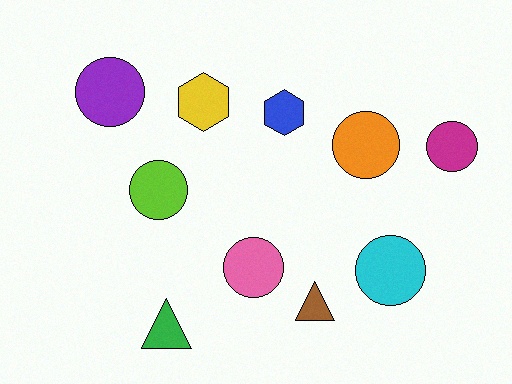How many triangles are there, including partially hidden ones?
There are 2 triangles.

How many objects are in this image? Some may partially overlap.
There are 10 objects.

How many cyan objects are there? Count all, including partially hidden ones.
There is 1 cyan object.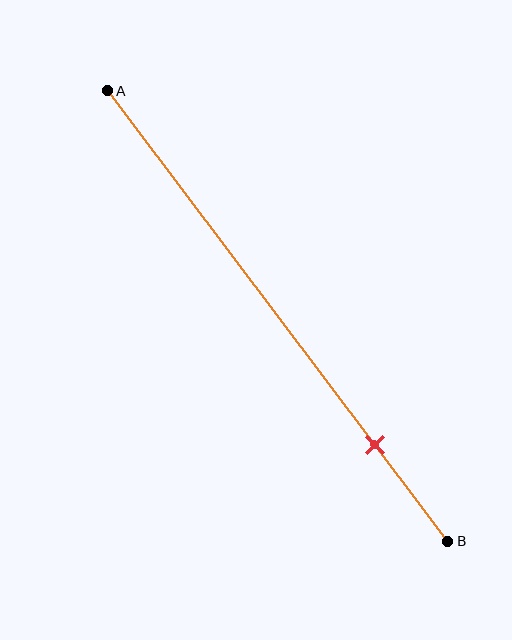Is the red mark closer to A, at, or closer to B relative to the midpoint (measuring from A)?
The red mark is closer to point B than the midpoint of segment AB.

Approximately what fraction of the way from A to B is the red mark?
The red mark is approximately 80% of the way from A to B.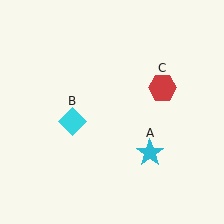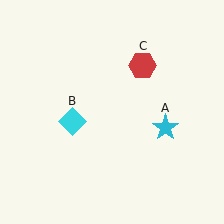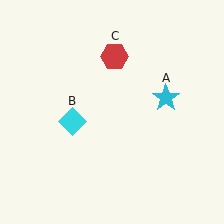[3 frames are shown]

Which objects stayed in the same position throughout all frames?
Cyan diamond (object B) remained stationary.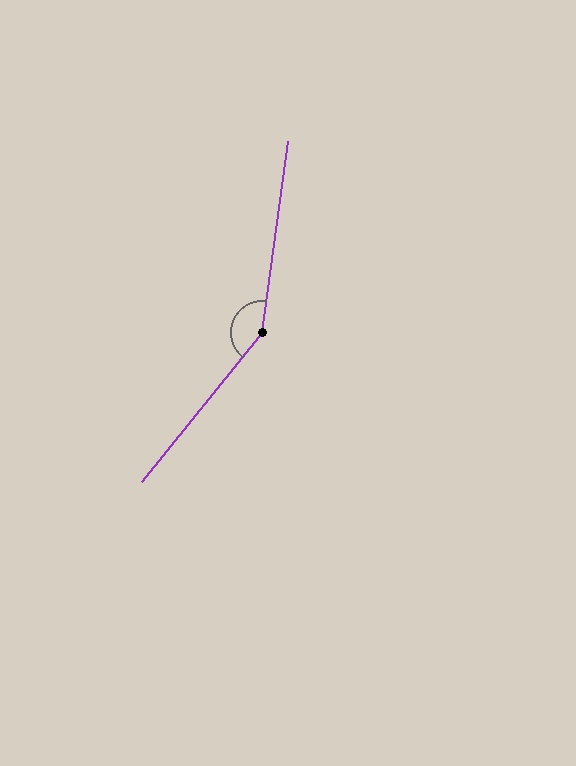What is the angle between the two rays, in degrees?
Approximately 149 degrees.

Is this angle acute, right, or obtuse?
It is obtuse.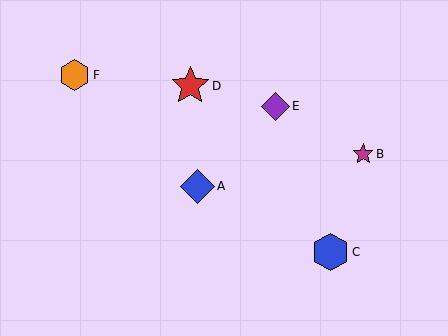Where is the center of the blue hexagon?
The center of the blue hexagon is at (331, 252).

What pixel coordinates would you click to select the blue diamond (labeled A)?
Click at (198, 186) to select the blue diamond A.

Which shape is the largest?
The red star (labeled D) is the largest.